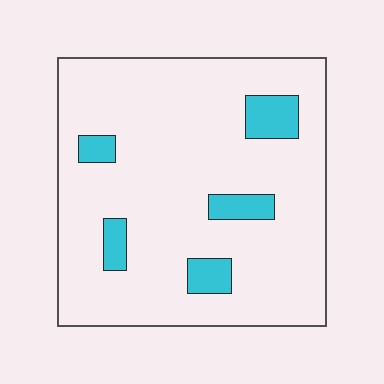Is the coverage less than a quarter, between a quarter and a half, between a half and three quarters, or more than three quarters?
Less than a quarter.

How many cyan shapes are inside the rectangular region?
5.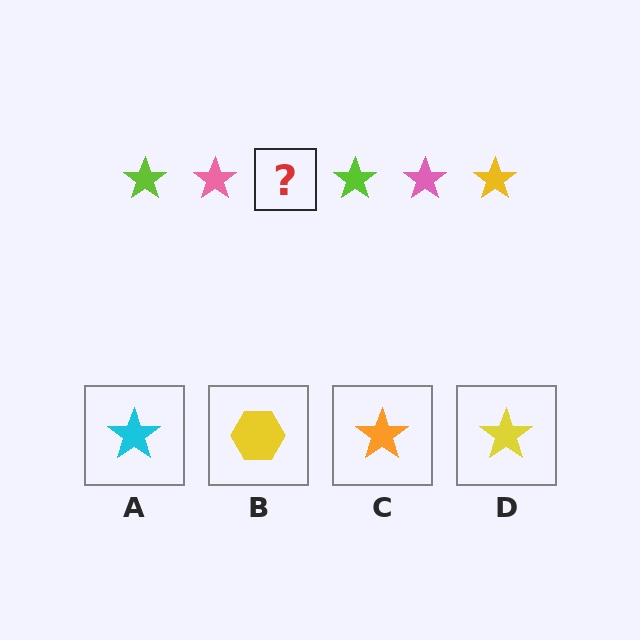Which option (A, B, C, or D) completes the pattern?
D.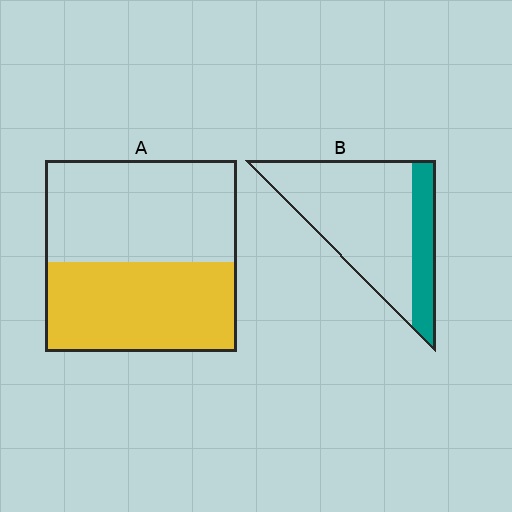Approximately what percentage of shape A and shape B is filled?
A is approximately 45% and B is approximately 25%.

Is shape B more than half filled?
No.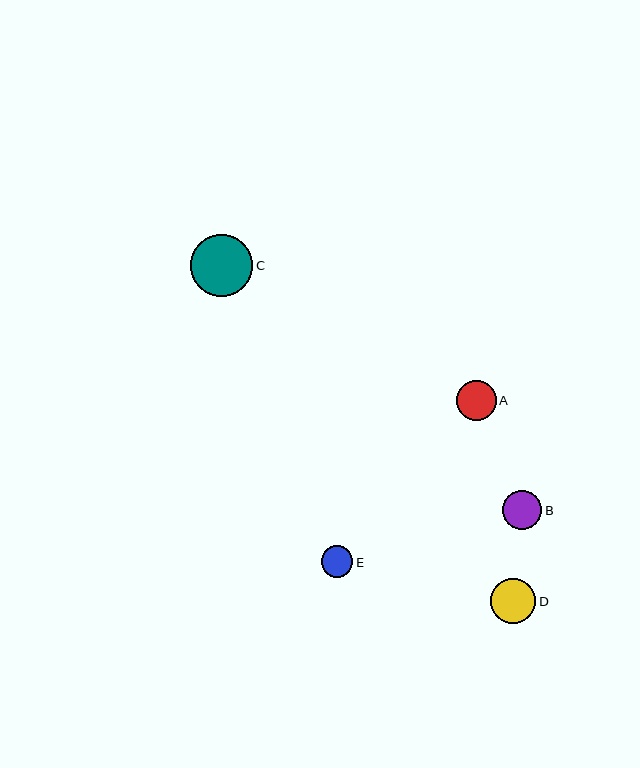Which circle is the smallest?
Circle E is the smallest with a size of approximately 31 pixels.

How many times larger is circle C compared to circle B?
Circle C is approximately 1.6 times the size of circle B.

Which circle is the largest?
Circle C is the largest with a size of approximately 62 pixels.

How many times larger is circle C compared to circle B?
Circle C is approximately 1.6 times the size of circle B.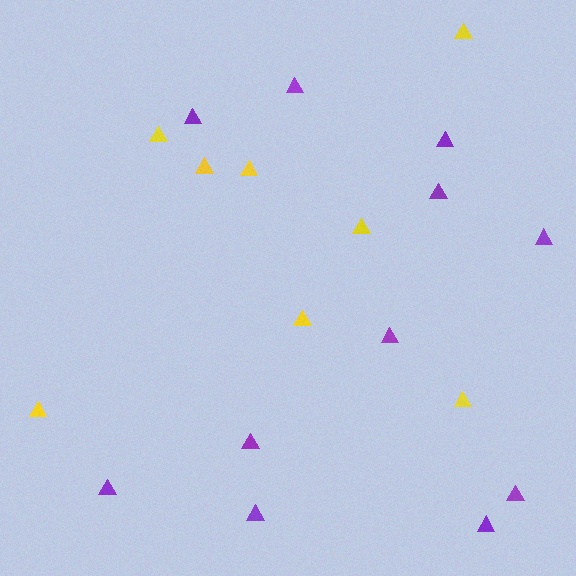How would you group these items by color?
There are 2 groups: one group of yellow triangles (8) and one group of purple triangles (11).